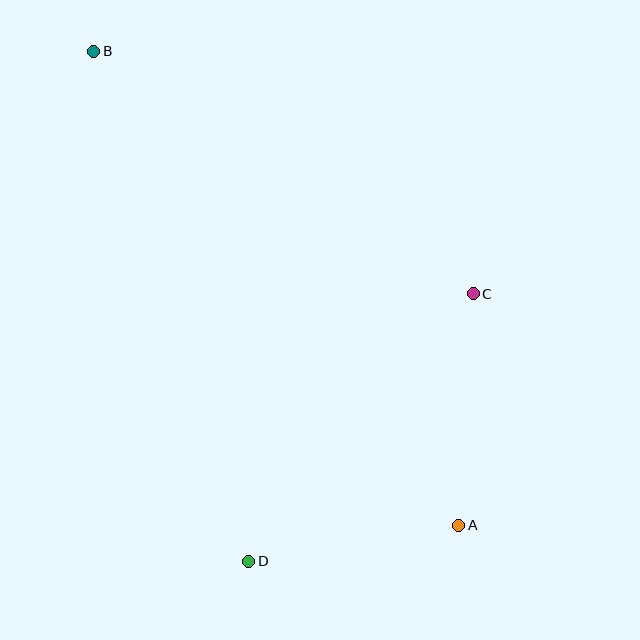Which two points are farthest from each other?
Points A and B are farthest from each other.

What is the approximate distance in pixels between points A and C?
The distance between A and C is approximately 232 pixels.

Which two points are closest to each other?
Points A and D are closest to each other.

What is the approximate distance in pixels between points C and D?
The distance between C and D is approximately 349 pixels.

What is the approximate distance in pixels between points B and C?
The distance between B and C is approximately 450 pixels.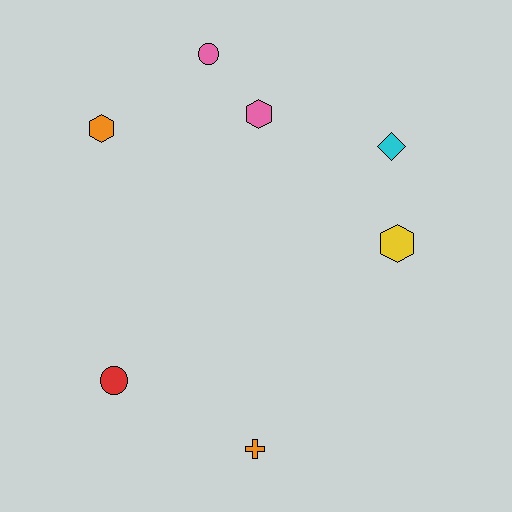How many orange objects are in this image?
There are 2 orange objects.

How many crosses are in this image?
There is 1 cross.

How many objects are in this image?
There are 7 objects.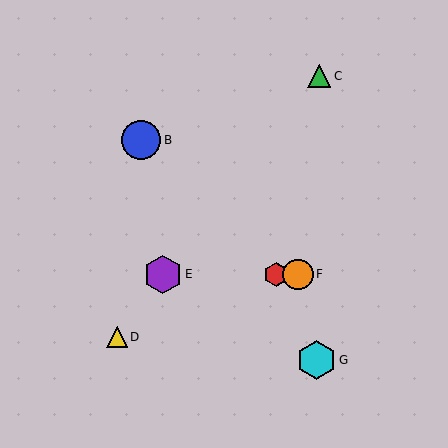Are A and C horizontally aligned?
No, A is at y≈274 and C is at y≈76.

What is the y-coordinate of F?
Object F is at y≈274.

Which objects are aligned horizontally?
Objects A, E, F are aligned horizontally.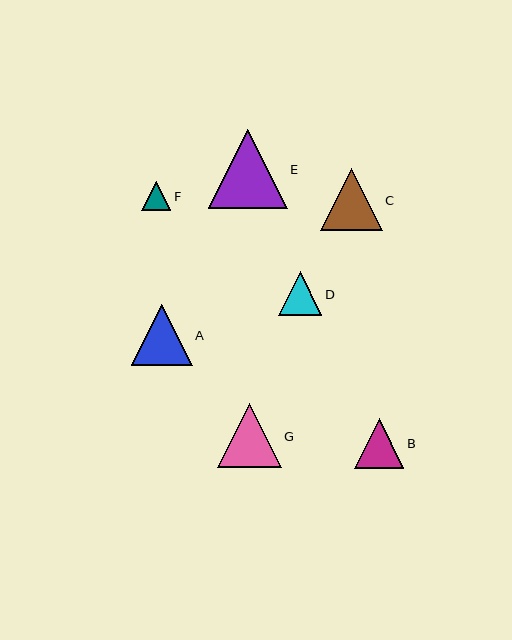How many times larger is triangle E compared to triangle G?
Triangle E is approximately 1.2 times the size of triangle G.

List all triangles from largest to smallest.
From largest to smallest: E, G, C, A, B, D, F.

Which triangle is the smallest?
Triangle F is the smallest with a size of approximately 29 pixels.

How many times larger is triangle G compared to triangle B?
Triangle G is approximately 1.3 times the size of triangle B.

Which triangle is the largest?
Triangle E is the largest with a size of approximately 79 pixels.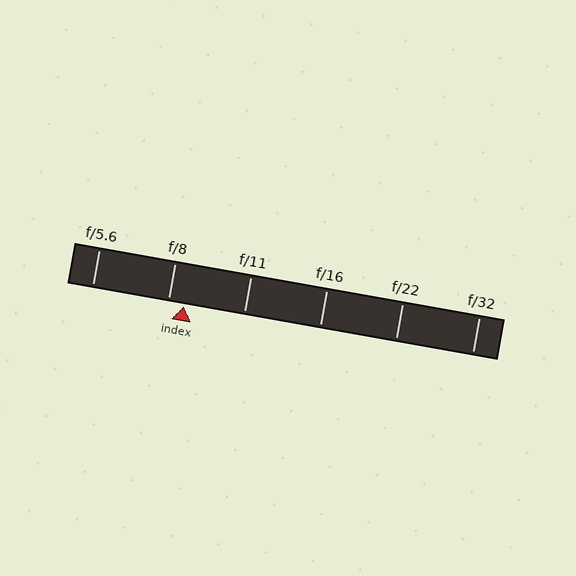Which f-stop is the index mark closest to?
The index mark is closest to f/8.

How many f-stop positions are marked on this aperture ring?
There are 6 f-stop positions marked.